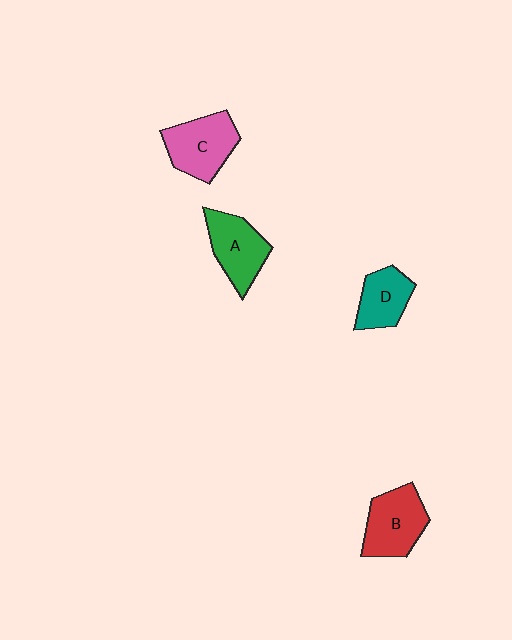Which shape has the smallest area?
Shape D (teal).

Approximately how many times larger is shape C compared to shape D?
Approximately 1.3 times.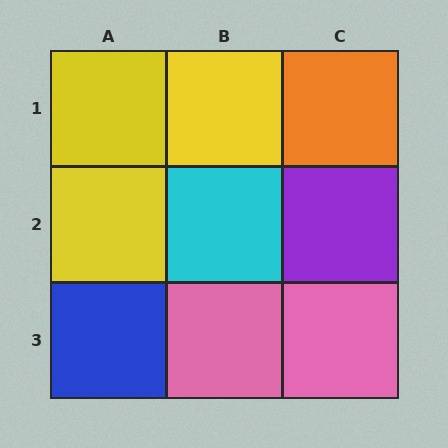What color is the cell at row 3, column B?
Pink.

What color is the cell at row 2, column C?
Purple.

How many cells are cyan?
1 cell is cyan.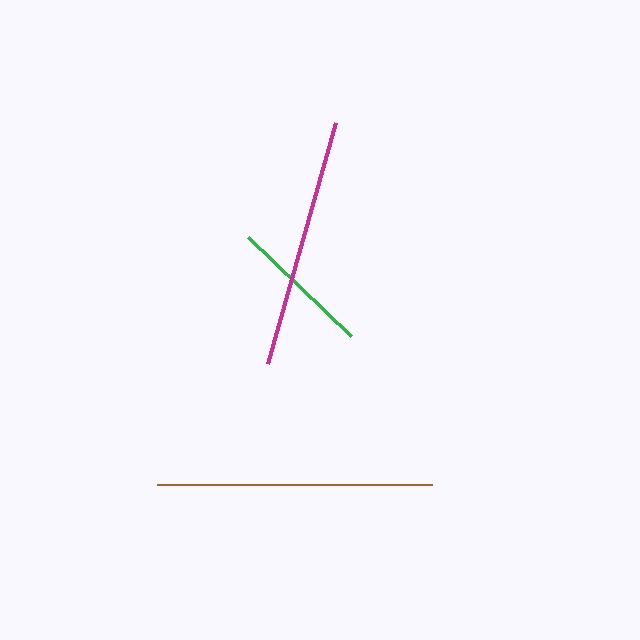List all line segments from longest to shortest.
From longest to shortest: brown, magenta, green.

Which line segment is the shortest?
The green line is the shortest at approximately 142 pixels.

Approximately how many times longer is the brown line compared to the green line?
The brown line is approximately 1.9 times the length of the green line.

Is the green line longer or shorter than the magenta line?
The magenta line is longer than the green line.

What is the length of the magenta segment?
The magenta segment is approximately 250 pixels long.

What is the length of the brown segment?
The brown segment is approximately 275 pixels long.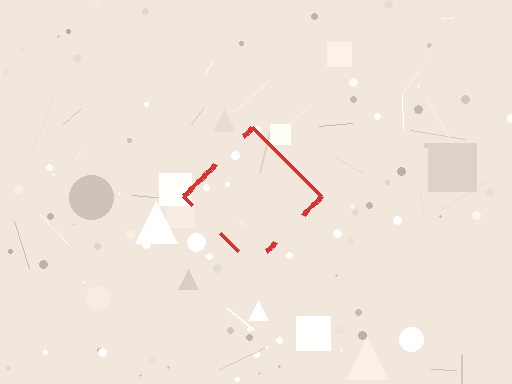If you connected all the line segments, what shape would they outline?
They would outline a diamond.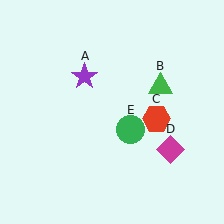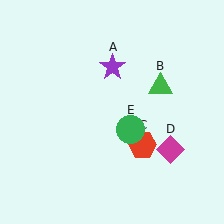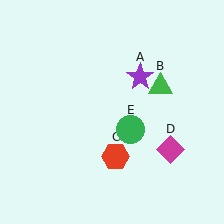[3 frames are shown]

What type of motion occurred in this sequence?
The purple star (object A), red hexagon (object C) rotated clockwise around the center of the scene.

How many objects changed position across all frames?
2 objects changed position: purple star (object A), red hexagon (object C).